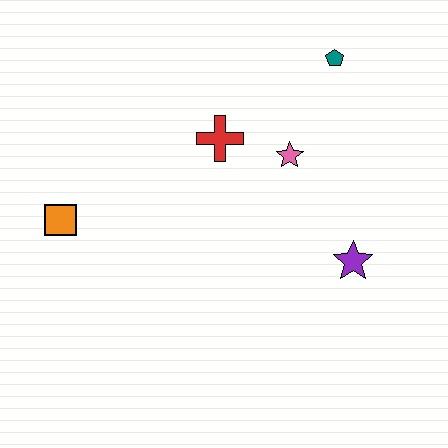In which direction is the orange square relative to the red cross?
The orange square is to the left of the red cross.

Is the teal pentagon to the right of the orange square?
Yes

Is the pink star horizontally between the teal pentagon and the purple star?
No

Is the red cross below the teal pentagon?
Yes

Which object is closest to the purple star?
The pink star is closest to the purple star.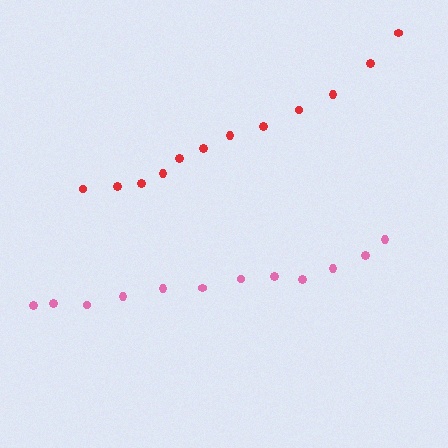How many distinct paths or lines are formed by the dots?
There are 2 distinct paths.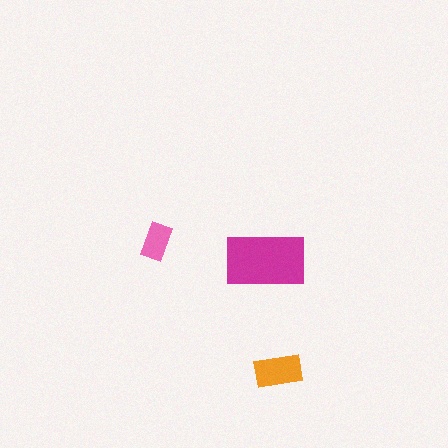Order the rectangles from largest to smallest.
the magenta one, the orange one, the pink one.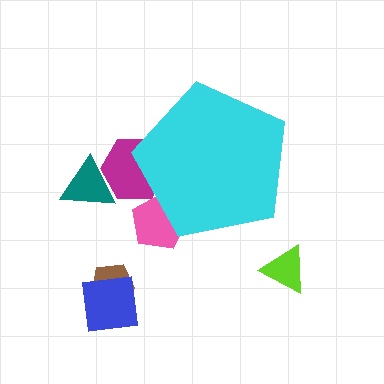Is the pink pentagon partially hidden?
Yes, the pink pentagon is partially hidden behind the cyan pentagon.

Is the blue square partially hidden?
No, the blue square is fully visible.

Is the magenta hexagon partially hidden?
Yes, the magenta hexagon is partially hidden behind the cyan pentagon.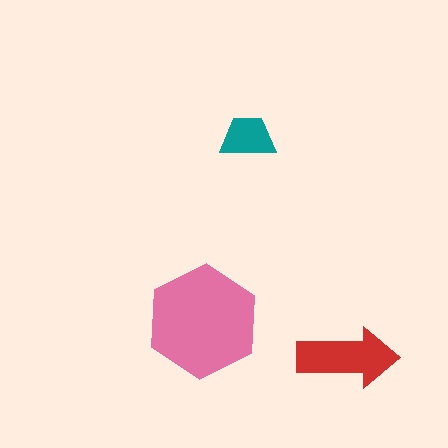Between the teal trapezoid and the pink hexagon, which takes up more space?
The pink hexagon.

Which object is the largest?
The pink hexagon.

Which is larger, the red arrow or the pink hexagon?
The pink hexagon.